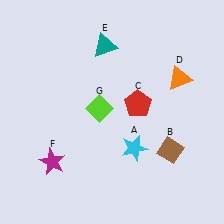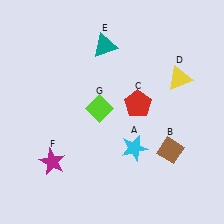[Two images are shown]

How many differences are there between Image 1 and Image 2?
There is 1 difference between the two images.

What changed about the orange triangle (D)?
In Image 1, D is orange. In Image 2, it changed to yellow.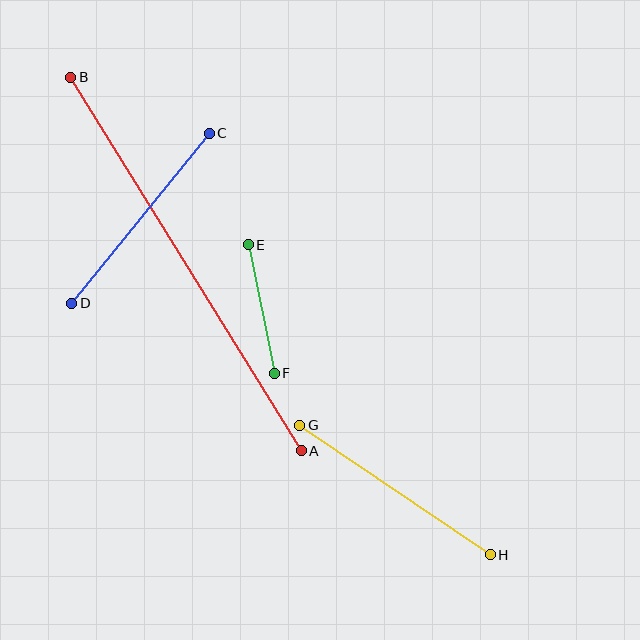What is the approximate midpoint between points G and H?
The midpoint is at approximately (395, 490) pixels.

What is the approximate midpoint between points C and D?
The midpoint is at approximately (140, 218) pixels.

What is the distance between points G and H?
The distance is approximately 230 pixels.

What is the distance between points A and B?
The distance is approximately 439 pixels.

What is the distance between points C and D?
The distance is approximately 219 pixels.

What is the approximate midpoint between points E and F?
The midpoint is at approximately (261, 309) pixels.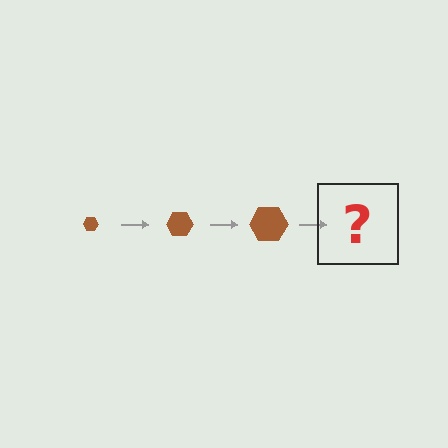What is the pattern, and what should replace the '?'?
The pattern is that the hexagon gets progressively larger each step. The '?' should be a brown hexagon, larger than the previous one.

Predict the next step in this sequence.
The next step is a brown hexagon, larger than the previous one.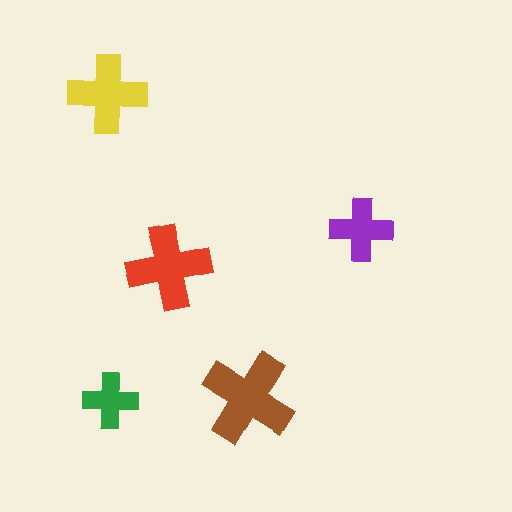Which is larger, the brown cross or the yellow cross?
The brown one.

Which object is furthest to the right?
The purple cross is rightmost.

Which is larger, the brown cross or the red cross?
The brown one.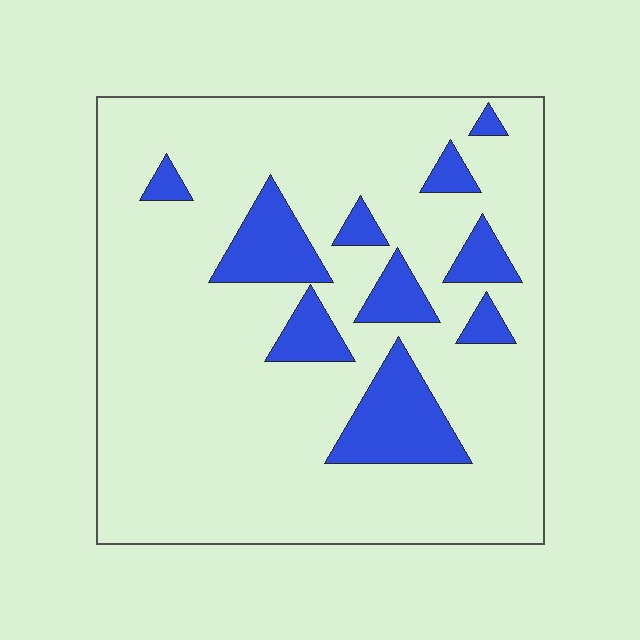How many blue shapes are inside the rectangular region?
10.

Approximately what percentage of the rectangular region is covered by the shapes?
Approximately 15%.